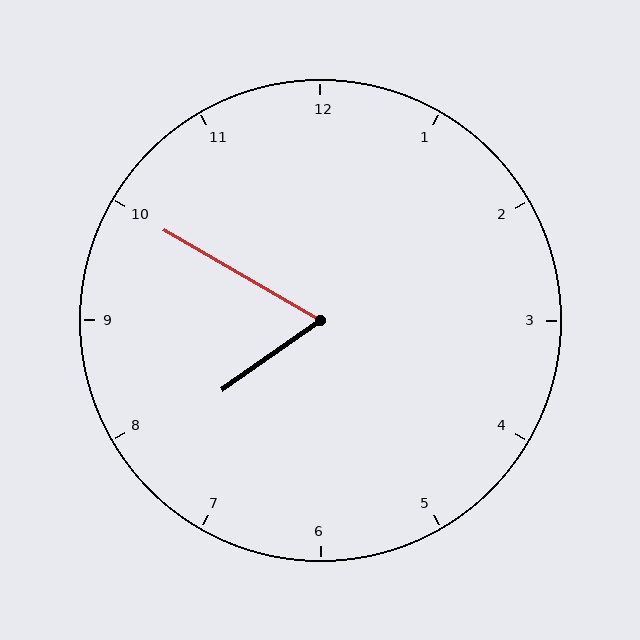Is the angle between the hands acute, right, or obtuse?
It is acute.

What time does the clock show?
7:50.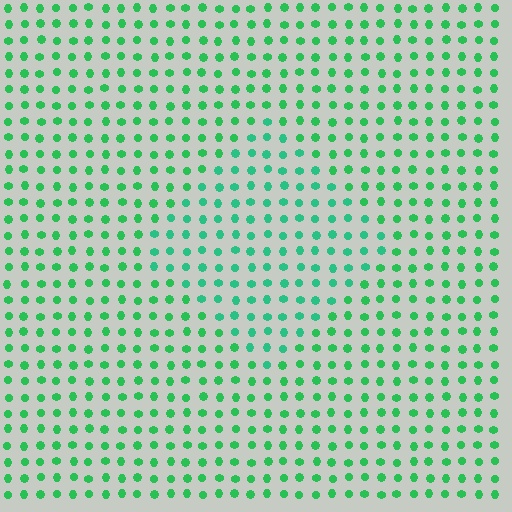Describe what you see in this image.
The image is filled with small green elements in a uniform arrangement. A diamond-shaped region is visible where the elements are tinted to a slightly different hue, forming a subtle color boundary.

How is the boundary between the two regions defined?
The boundary is defined purely by a slight shift in hue (about 20 degrees). Spacing, size, and orientation are identical on both sides.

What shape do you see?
I see a diamond.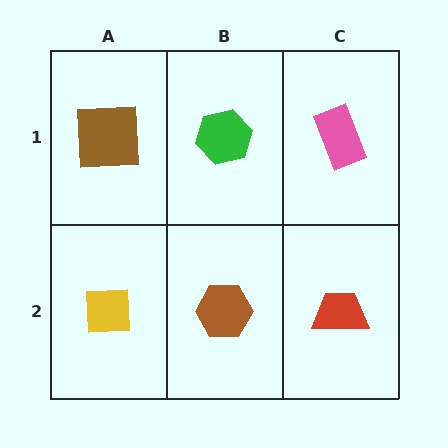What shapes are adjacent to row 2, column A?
A brown square (row 1, column A), a brown hexagon (row 2, column B).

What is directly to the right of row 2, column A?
A brown hexagon.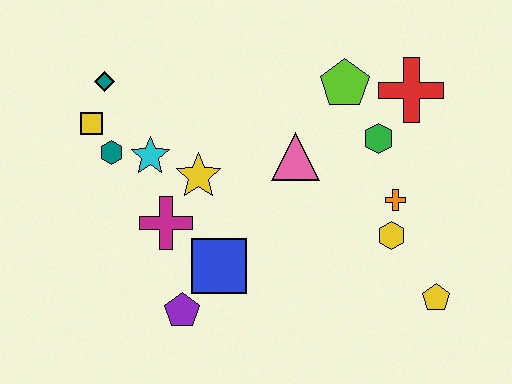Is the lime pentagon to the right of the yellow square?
Yes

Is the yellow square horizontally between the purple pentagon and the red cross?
No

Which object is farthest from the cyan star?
The yellow pentagon is farthest from the cyan star.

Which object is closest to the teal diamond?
The yellow square is closest to the teal diamond.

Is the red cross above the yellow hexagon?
Yes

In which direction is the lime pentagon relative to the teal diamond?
The lime pentagon is to the right of the teal diamond.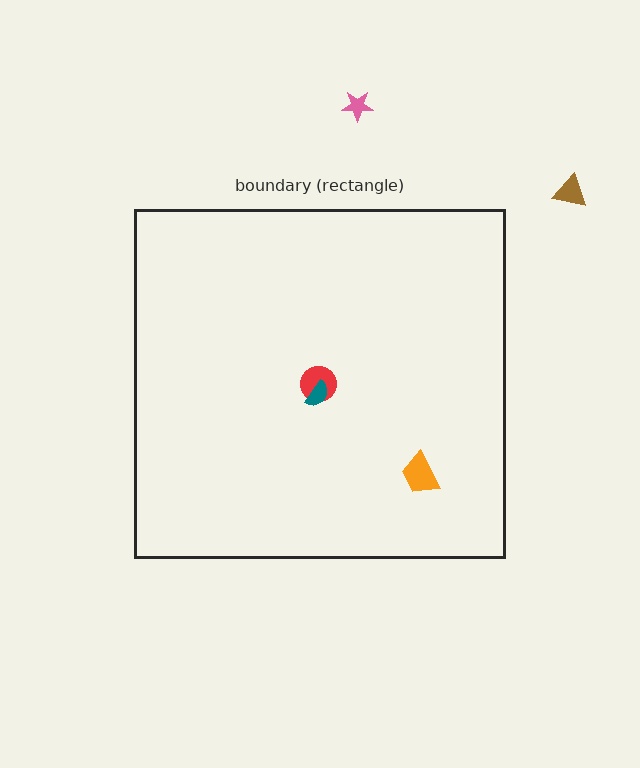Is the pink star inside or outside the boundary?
Outside.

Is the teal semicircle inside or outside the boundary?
Inside.